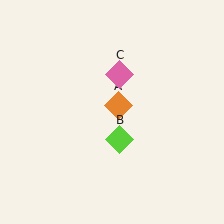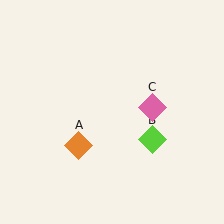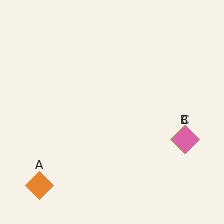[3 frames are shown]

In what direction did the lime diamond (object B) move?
The lime diamond (object B) moved right.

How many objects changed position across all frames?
3 objects changed position: orange diamond (object A), lime diamond (object B), pink diamond (object C).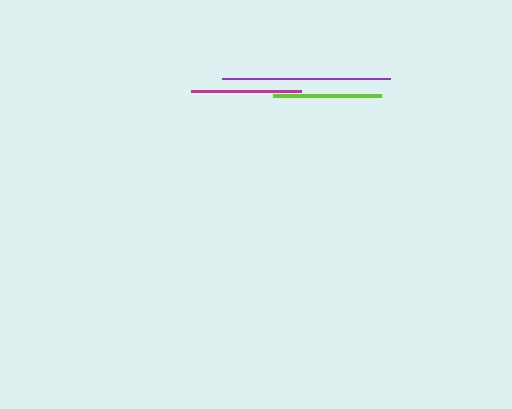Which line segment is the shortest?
The lime line is the shortest at approximately 108 pixels.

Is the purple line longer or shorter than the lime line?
The purple line is longer than the lime line.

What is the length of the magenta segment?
The magenta segment is approximately 110 pixels long.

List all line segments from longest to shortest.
From longest to shortest: purple, magenta, lime.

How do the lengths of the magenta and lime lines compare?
The magenta and lime lines are approximately the same length.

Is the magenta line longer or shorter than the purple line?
The purple line is longer than the magenta line.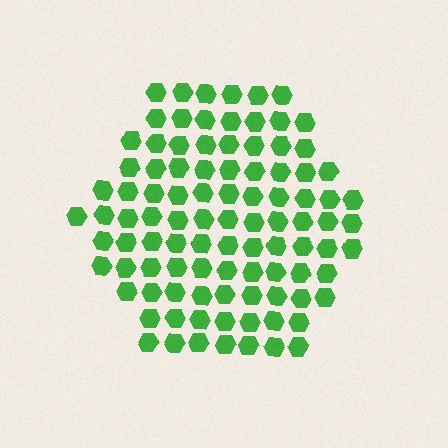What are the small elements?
The small elements are hexagons.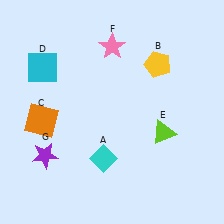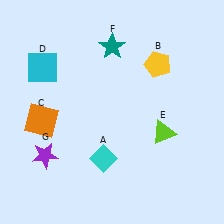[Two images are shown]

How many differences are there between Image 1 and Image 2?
There is 1 difference between the two images.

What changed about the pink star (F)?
In Image 1, F is pink. In Image 2, it changed to teal.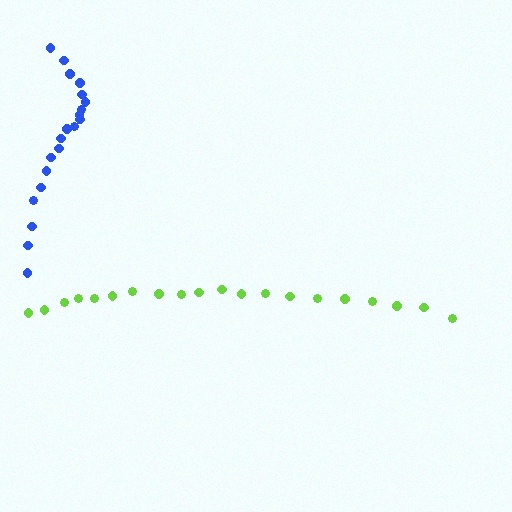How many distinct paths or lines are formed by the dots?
There are 2 distinct paths.